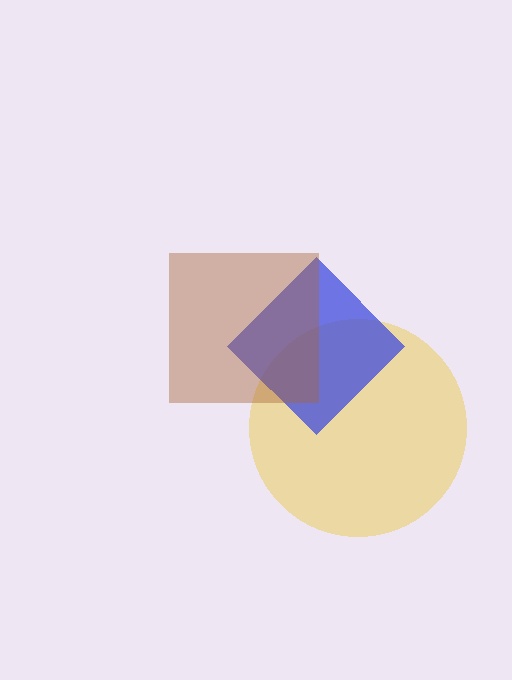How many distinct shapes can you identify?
There are 3 distinct shapes: a yellow circle, a blue diamond, a brown square.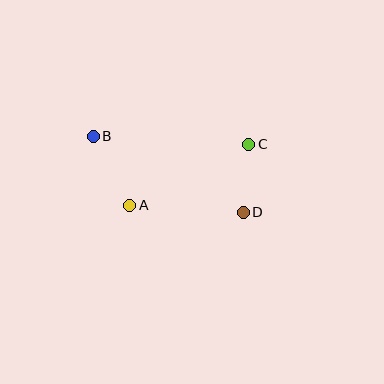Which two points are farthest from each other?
Points B and D are farthest from each other.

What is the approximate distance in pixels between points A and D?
The distance between A and D is approximately 114 pixels.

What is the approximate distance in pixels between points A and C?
The distance between A and C is approximately 134 pixels.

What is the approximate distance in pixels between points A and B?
The distance between A and B is approximately 78 pixels.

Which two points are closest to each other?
Points C and D are closest to each other.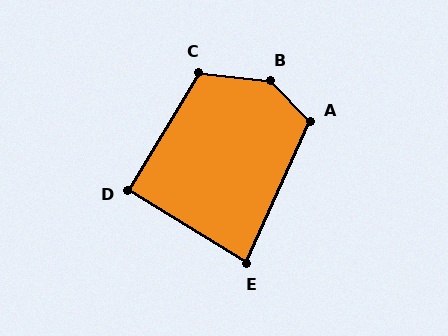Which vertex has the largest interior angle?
B, at approximately 142 degrees.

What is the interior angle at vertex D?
Approximately 91 degrees (approximately right).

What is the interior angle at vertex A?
Approximately 111 degrees (obtuse).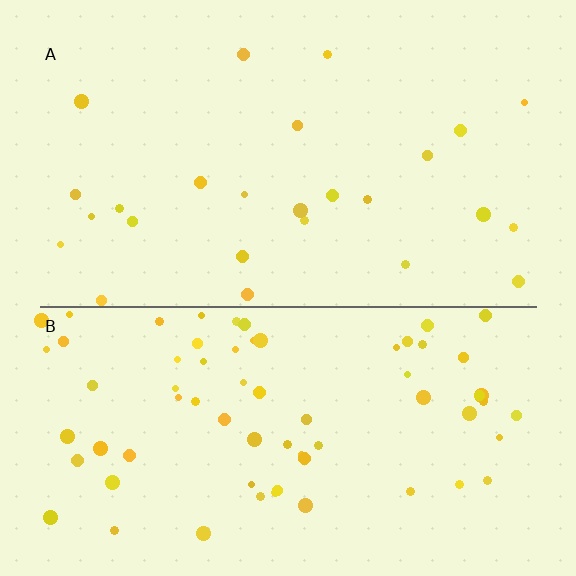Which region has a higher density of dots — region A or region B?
B (the bottom).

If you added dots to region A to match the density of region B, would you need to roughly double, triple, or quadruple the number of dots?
Approximately triple.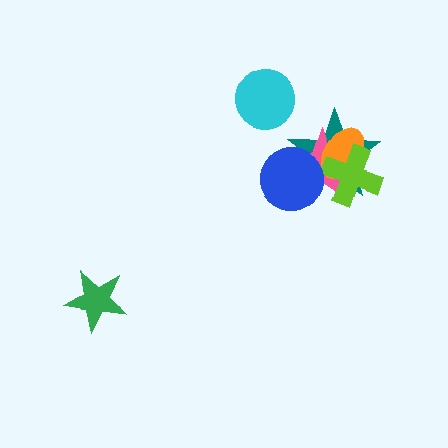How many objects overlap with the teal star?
4 objects overlap with the teal star.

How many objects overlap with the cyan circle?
0 objects overlap with the cyan circle.